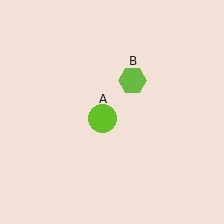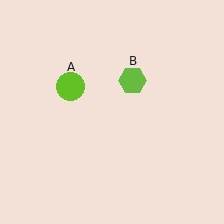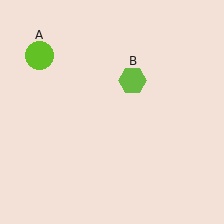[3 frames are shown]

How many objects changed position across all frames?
1 object changed position: lime circle (object A).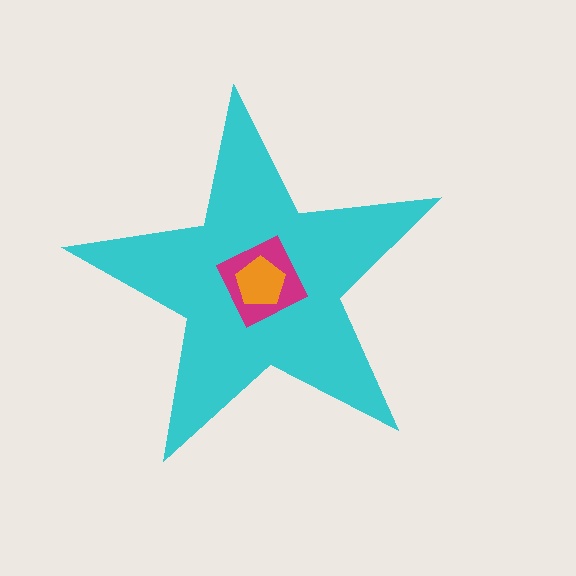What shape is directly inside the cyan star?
The magenta diamond.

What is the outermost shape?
The cyan star.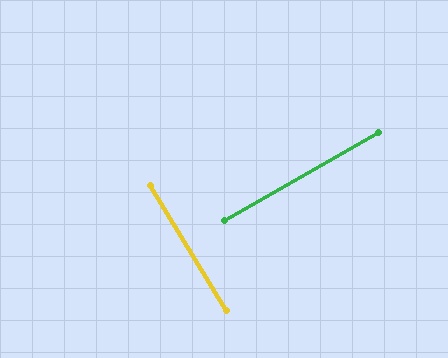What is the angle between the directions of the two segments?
Approximately 88 degrees.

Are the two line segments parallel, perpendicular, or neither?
Perpendicular — they meet at approximately 88°.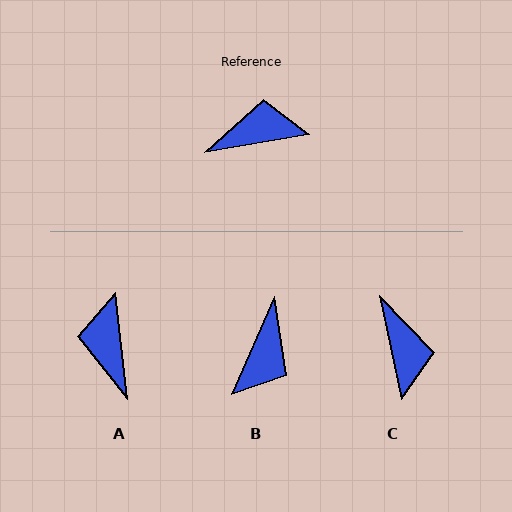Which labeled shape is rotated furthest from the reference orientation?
B, about 123 degrees away.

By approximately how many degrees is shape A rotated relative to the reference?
Approximately 87 degrees counter-clockwise.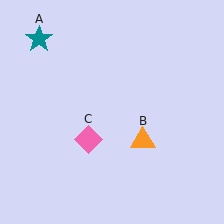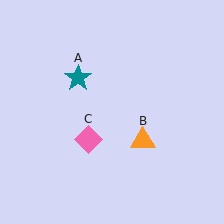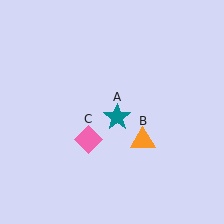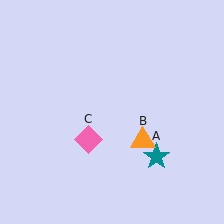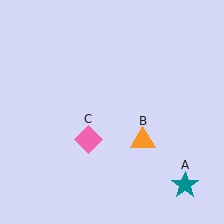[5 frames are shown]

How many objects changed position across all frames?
1 object changed position: teal star (object A).